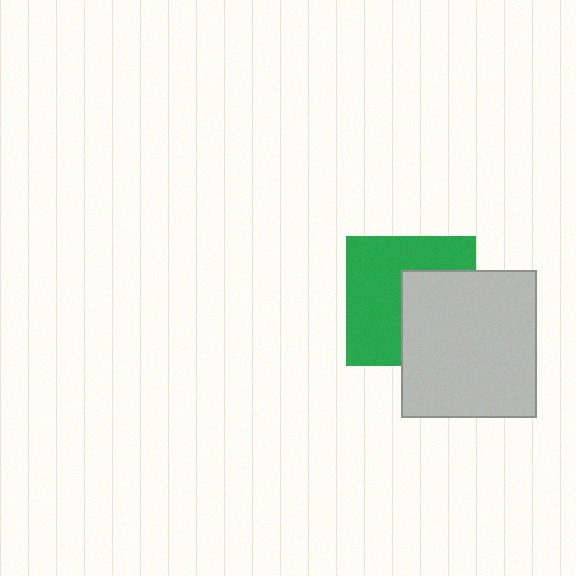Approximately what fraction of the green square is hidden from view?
Roughly 42% of the green square is hidden behind the light gray rectangle.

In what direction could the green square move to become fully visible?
The green square could move left. That would shift it out from behind the light gray rectangle entirely.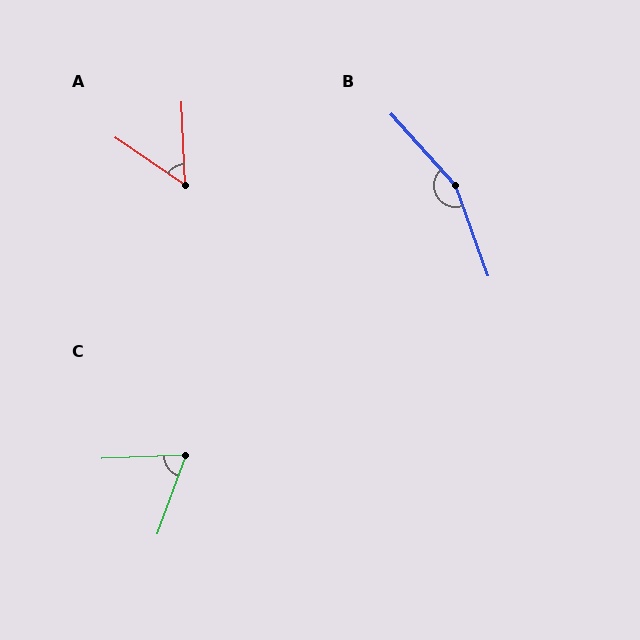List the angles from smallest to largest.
A (53°), C (68°), B (158°).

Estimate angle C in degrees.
Approximately 68 degrees.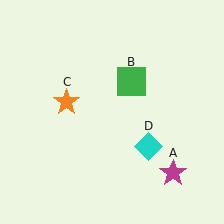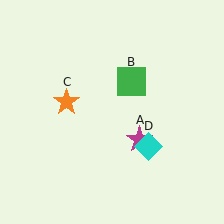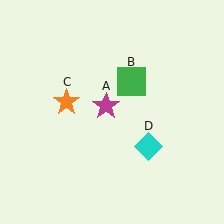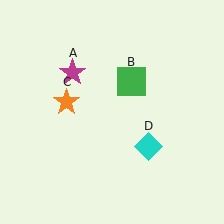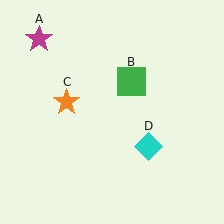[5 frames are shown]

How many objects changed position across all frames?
1 object changed position: magenta star (object A).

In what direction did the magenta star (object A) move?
The magenta star (object A) moved up and to the left.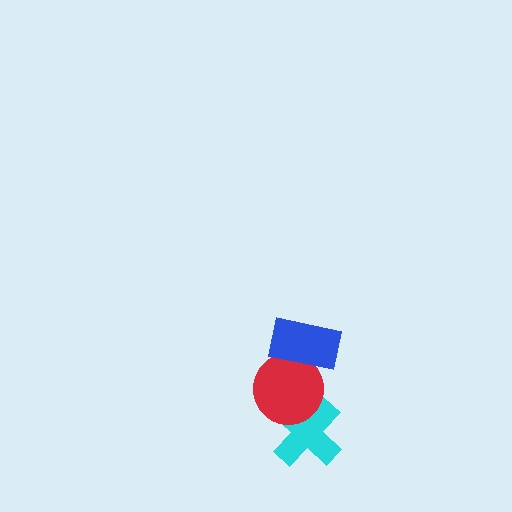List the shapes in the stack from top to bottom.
From top to bottom: the blue rectangle, the red circle, the cyan cross.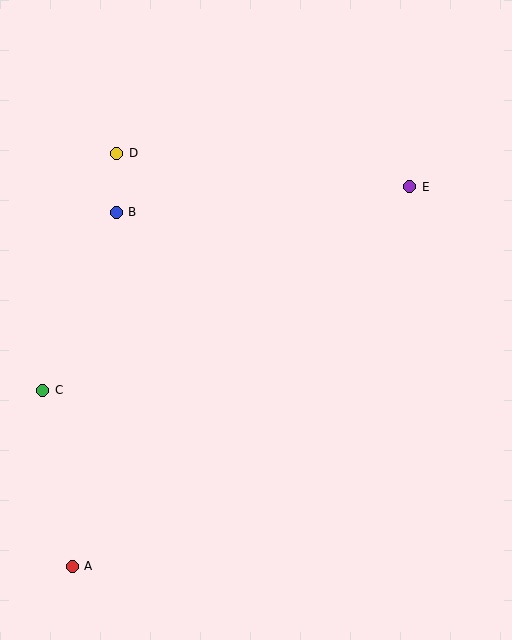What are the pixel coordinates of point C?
Point C is at (43, 391).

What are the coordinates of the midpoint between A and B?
The midpoint between A and B is at (94, 389).